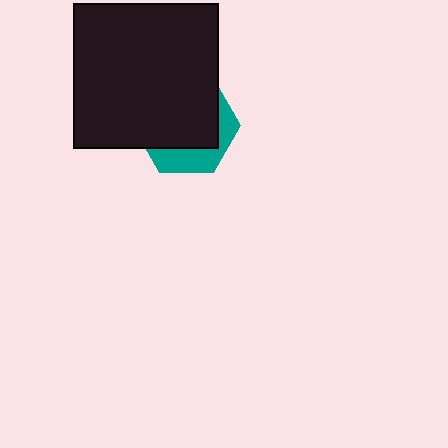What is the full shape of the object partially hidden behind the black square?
The partially hidden object is a teal hexagon.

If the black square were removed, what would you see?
You would see the complete teal hexagon.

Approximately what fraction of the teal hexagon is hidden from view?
Roughly 70% of the teal hexagon is hidden behind the black square.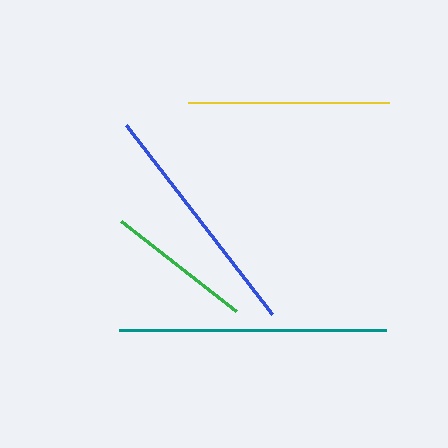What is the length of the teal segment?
The teal segment is approximately 267 pixels long.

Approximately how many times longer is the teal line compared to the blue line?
The teal line is approximately 1.1 times the length of the blue line.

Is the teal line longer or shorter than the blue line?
The teal line is longer than the blue line.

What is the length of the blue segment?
The blue segment is approximately 239 pixels long.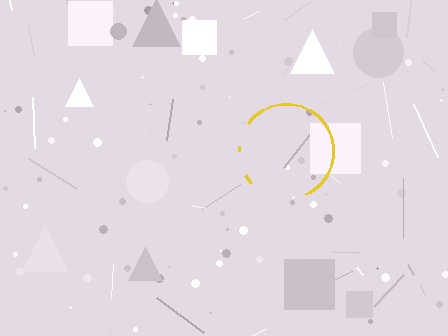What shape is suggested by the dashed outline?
The dashed outline suggests a circle.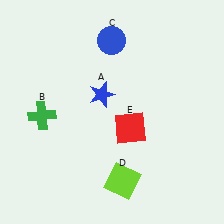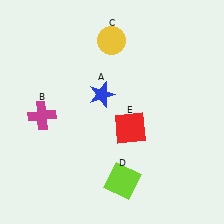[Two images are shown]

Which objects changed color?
B changed from green to magenta. C changed from blue to yellow.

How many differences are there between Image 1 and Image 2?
There are 2 differences between the two images.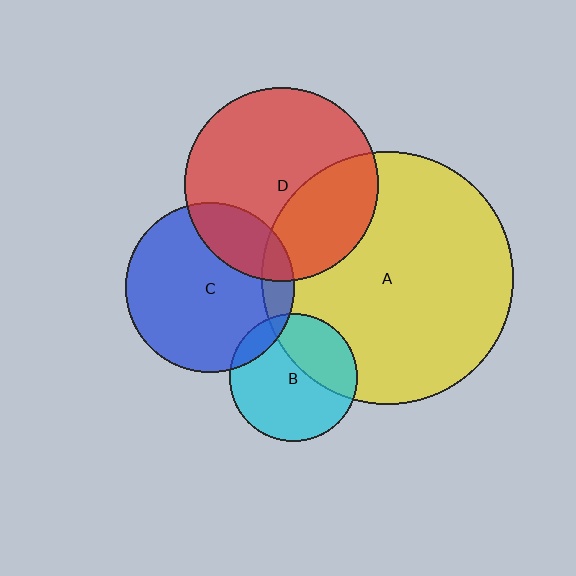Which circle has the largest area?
Circle A (yellow).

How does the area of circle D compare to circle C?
Approximately 1.3 times.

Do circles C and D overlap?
Yes.